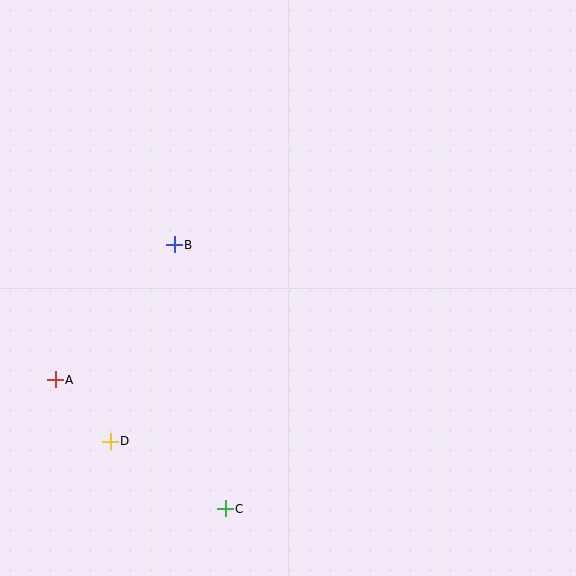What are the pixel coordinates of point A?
Point A is at (55, 380).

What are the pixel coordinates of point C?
Point C is at (225, 509).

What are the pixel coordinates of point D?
Point D is at (110, 441).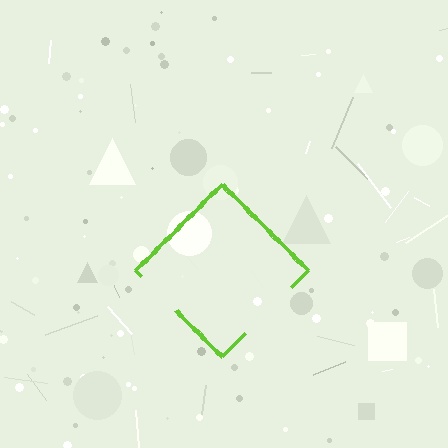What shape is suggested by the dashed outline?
The dashed outline suggests a diamond.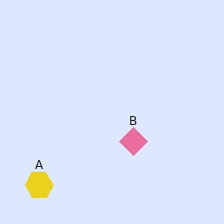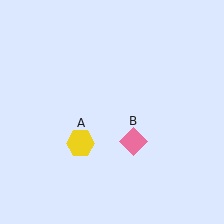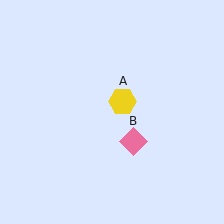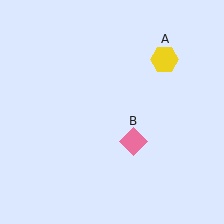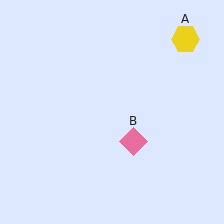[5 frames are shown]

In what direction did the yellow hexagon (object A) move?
The yellow hexagon (object A) moved up and to the right.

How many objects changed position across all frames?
1 object changed position: yellow hexagon (object A).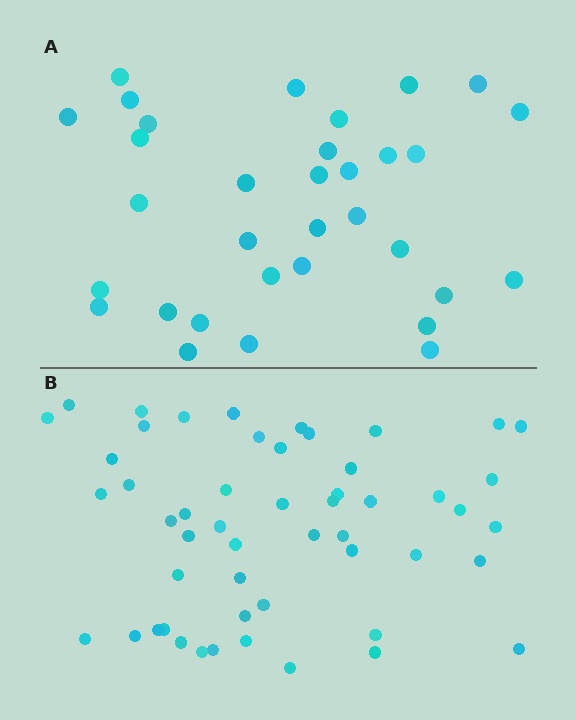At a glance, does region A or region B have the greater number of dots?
Region B (the bottom region) has more dots.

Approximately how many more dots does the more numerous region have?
Region B has approximately 20 more dots than region A.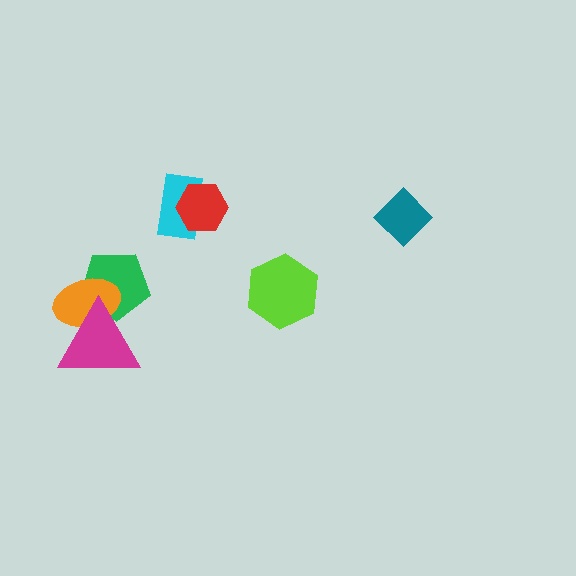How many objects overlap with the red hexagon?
1 object overlaps with the red hexagon.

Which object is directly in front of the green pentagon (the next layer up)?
The orange ellipse is directly in front of the green pentagon.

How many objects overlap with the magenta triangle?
2 objects overlap with the magenta triangle.